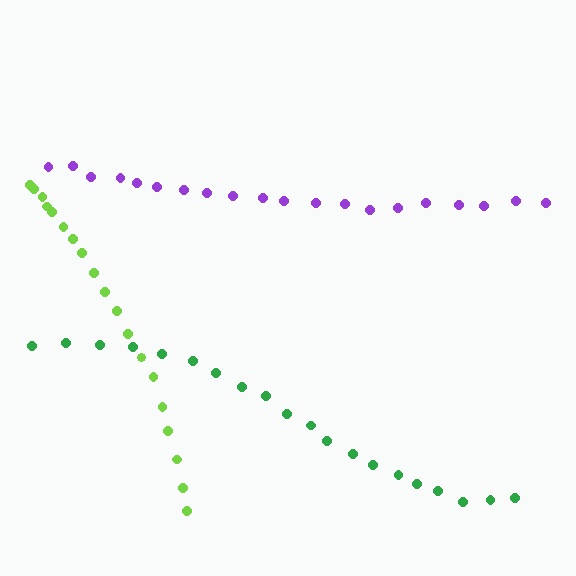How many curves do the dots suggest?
There are 3 distinct paths.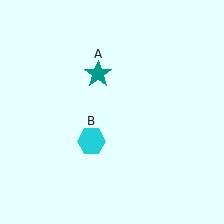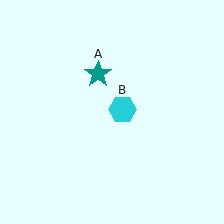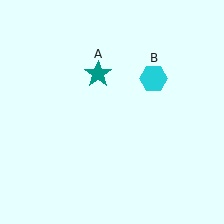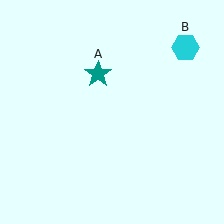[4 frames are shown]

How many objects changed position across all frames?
1 object changed position: cyan hexagon (object B).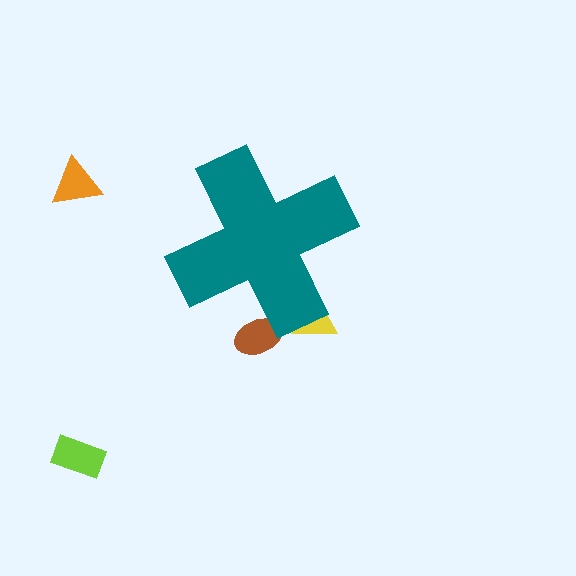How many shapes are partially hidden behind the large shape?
2 shapes are partially hidden.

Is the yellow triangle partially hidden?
Yes, the yellow triangle is partially hidden behind the teal cross.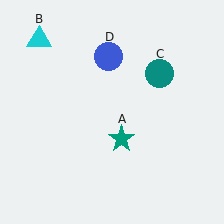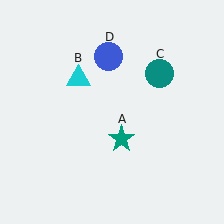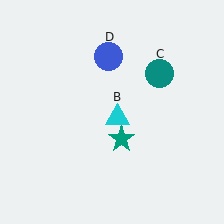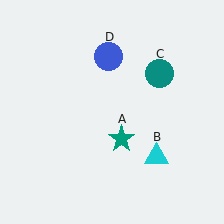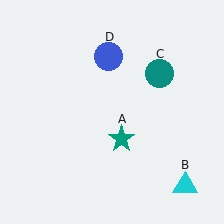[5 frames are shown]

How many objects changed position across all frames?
1 object changed position: cyan triangle (object B).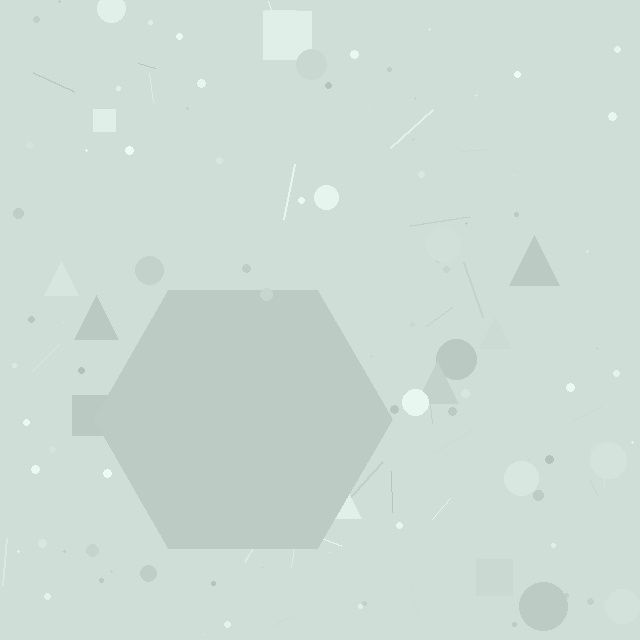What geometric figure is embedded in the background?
A hexagon is embedded in the background.